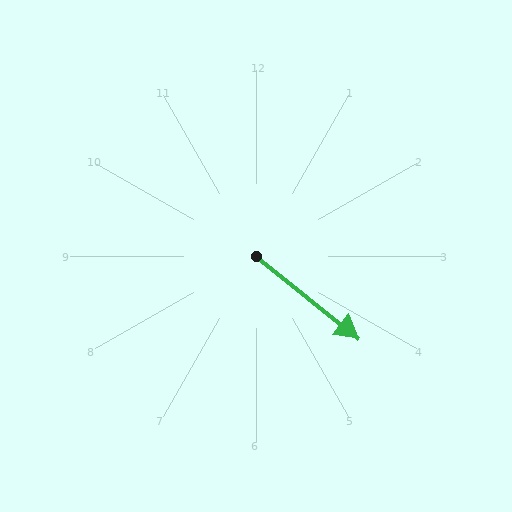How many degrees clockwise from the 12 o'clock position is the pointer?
Approximately 129 degrees.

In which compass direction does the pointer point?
Southeast.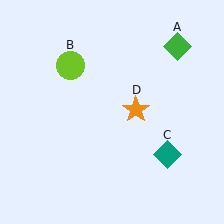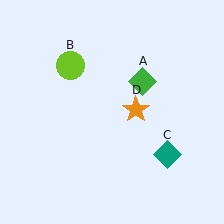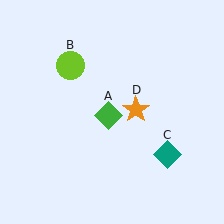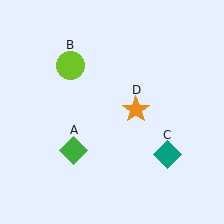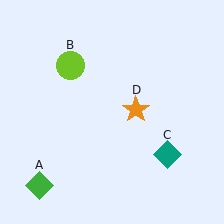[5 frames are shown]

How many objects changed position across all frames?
1 object changed position: green diamond (object A).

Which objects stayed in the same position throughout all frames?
Lime circle (object B) and teal diamond (object C) and orange star (object D) remained stationary.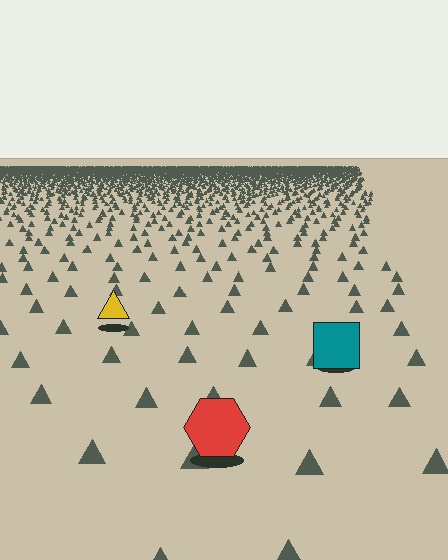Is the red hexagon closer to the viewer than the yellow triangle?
Yes. The red hexagon is closer — you can tell from the texture gradient: the ground texture is coarser near it.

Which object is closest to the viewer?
The red hexagon is closest. The texture marks near it are larger and more spread out.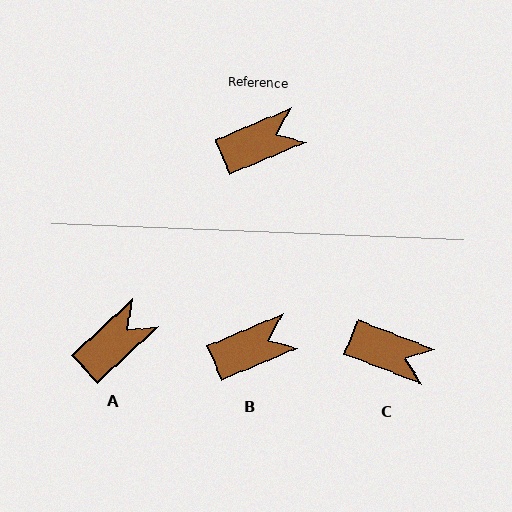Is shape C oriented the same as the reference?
No, it is off by about 44 degrees.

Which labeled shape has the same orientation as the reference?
B.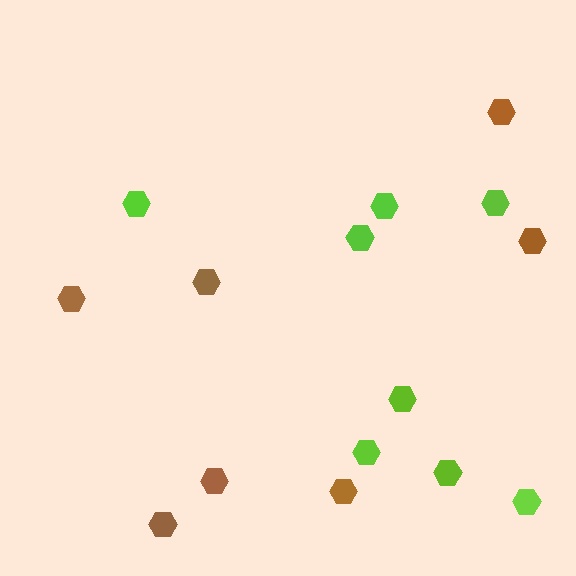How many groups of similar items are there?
There are 2 groups: one group of brown hexagons (7) and one group of lime hexagons (8).